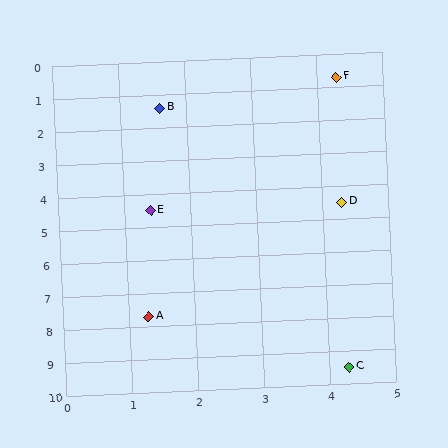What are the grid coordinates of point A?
Point A is at approximately (1.3, 7.7).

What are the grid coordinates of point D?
Point D is at approximately (4.3, 4.5).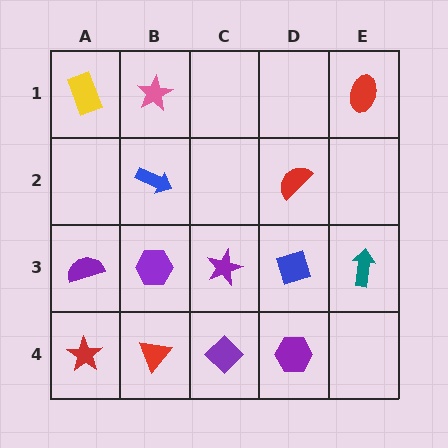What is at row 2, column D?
A red semicircle.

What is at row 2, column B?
A blue arrow.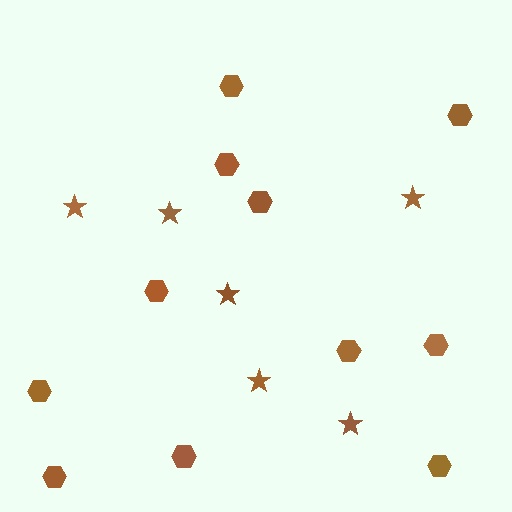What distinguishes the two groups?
There are 2 groups: one group of stars (6) and one group of hexagons (11).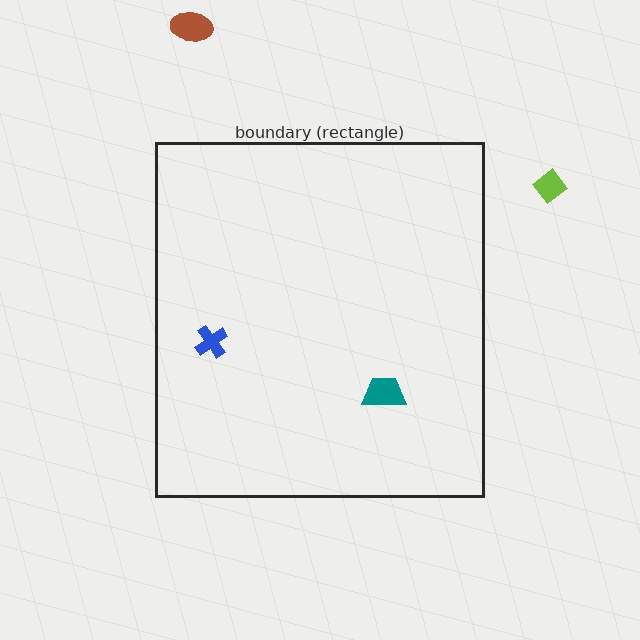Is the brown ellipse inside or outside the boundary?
Outside.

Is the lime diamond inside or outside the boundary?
Outside.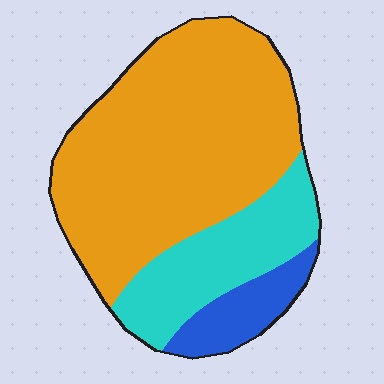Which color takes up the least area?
Blue, at roughly 10%.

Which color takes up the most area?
Orange, at roughly 65%.